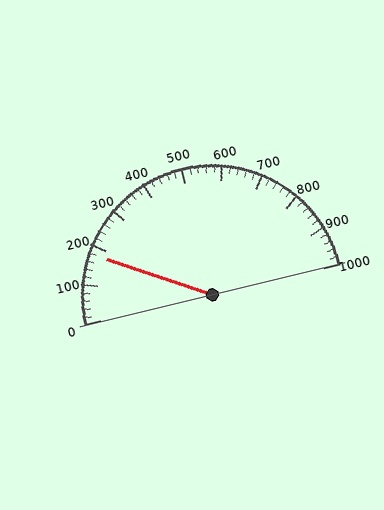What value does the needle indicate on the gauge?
The needle indicates approximately 180.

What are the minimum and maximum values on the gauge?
The gauge ranges from 0 to 1000.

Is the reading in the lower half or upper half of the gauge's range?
The reading is in the lower half of the range (0 to 1000).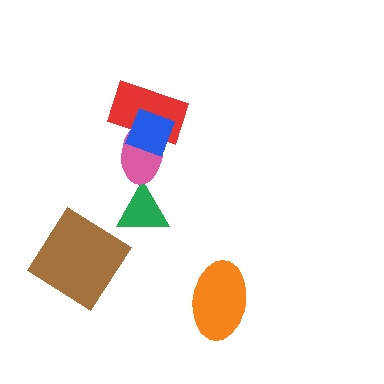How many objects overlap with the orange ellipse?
0 objects overlap with the orange ellipse.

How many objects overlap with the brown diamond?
0 objects overlap with the brown diamond.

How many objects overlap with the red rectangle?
2 objects overlap with the red rectangle.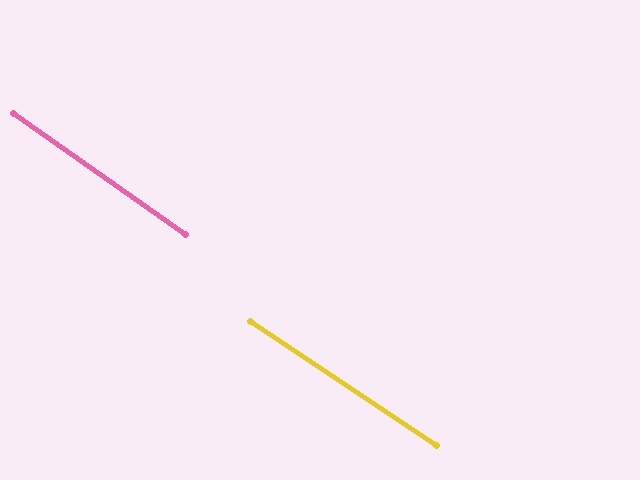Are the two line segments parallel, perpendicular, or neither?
Parallel — their directions differ by only 1.5°.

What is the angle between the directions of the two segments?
Approximately 2 degrees.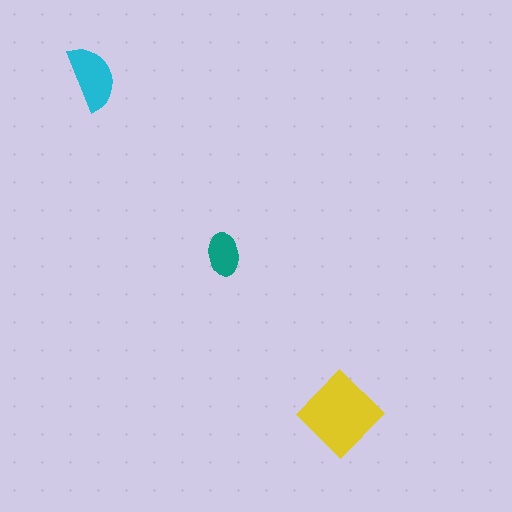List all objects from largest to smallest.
The yellow diamond, the cyan semicircle, the teal ellipse.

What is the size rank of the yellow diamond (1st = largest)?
1st.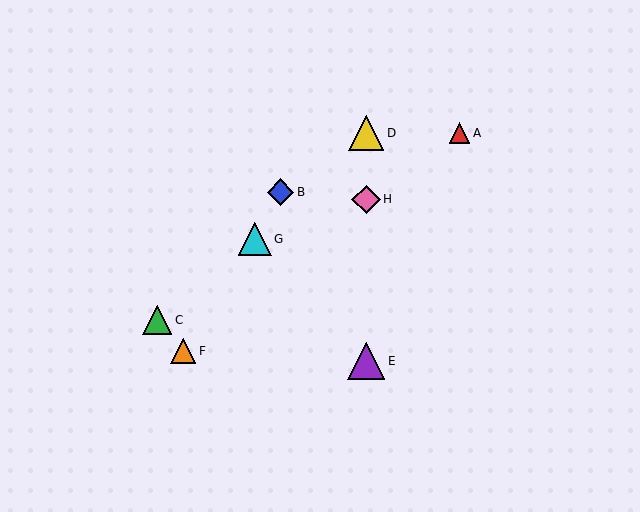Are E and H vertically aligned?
Yes, both are at x≈366.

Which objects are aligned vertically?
Objects D, E, H are aligned vertically.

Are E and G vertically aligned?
No, E is at x≈366 and G is at x≈255.